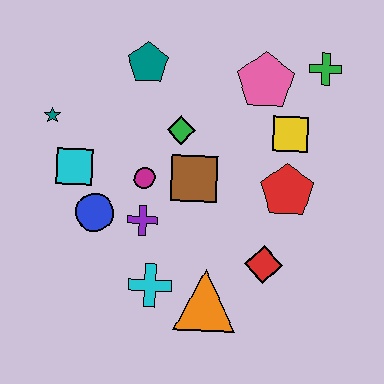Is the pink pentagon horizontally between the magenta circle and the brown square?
No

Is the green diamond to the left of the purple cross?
No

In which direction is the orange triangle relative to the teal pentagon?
The orange triangle is below the teal pentagon.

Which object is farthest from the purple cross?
The green cross is farthest from the purple cross.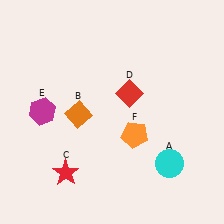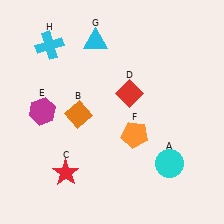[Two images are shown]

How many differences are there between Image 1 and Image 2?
There are 2 differences between the two images.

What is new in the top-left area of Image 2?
A cyan triangle (G) was added in the top-left area of Image 2.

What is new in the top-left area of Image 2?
A cyan cross (H) was added in the top-left area of Image 2.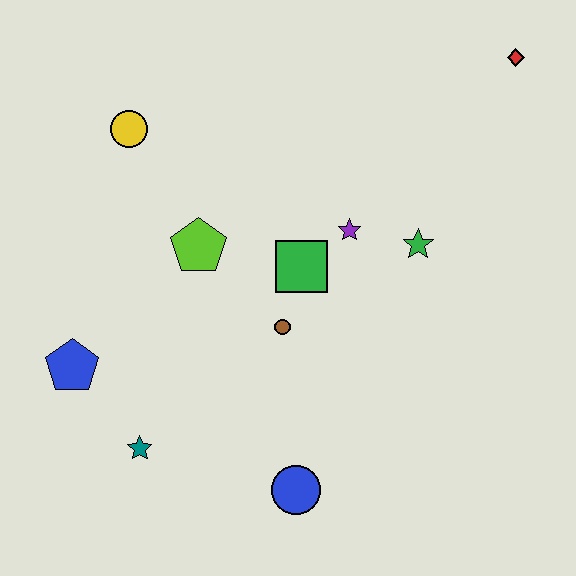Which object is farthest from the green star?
The blue pentagon is farthest from the green star.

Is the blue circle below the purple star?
Yes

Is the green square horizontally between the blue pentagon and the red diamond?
Yes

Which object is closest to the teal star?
The blue pentagon is closest to the teal star.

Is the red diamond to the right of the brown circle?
Yes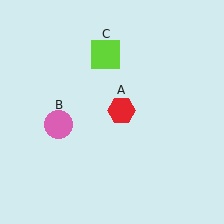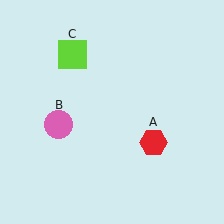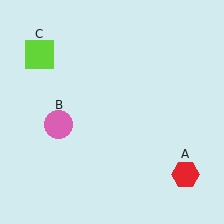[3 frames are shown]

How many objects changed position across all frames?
2 objects changed position: red hexagon (object A), lime square (object C).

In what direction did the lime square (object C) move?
The lime square (object C) moved left.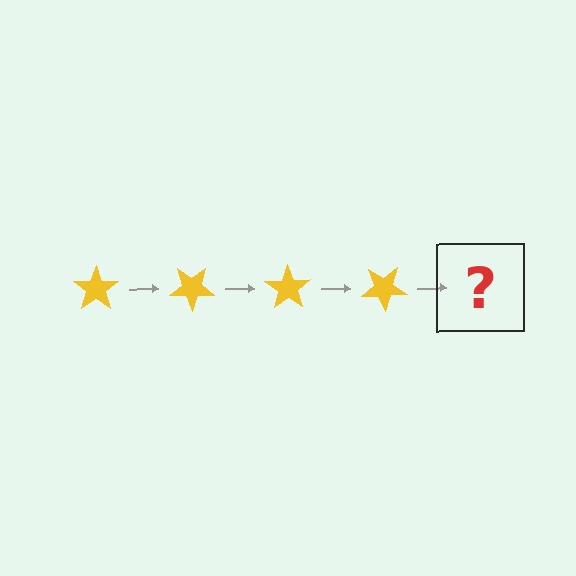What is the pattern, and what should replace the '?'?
The pattern is that the star rotates 35 degrees each step. The '?' should be a yellow star rotated 140 degrees.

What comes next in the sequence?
The next element should be a yellow star rotated 140 degrees.